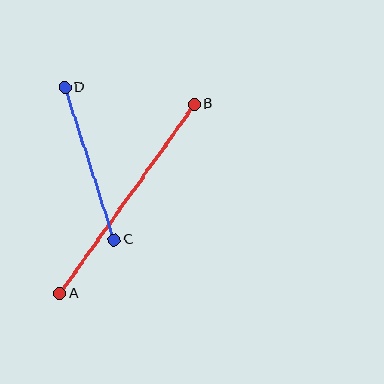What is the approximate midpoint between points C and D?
The midpoint is at approximately (90, 163) pixels.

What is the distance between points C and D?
The distance is approximately 160 pixels.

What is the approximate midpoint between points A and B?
The midpoint is at approximately (127, 199) pixels.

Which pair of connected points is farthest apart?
Points A and B are farthest apart.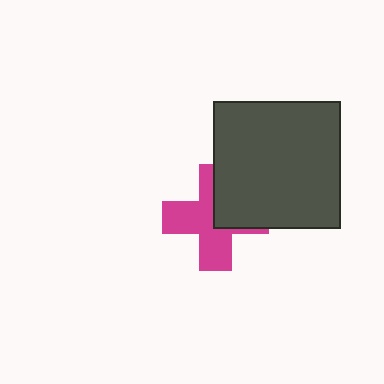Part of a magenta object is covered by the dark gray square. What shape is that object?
It is a cross.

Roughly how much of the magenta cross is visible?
About half of it is visible (roughly 62%).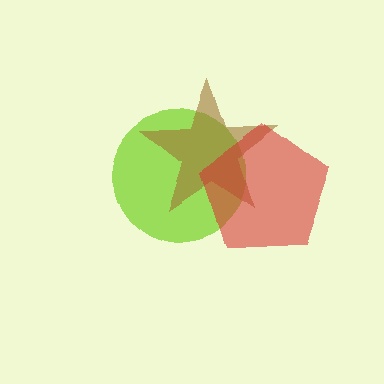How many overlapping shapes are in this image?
There are 3 overlapping shapes in the image.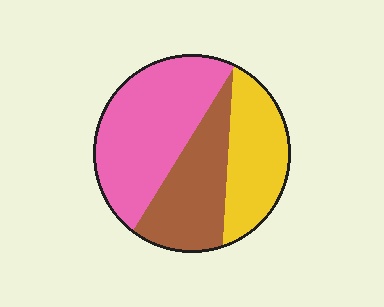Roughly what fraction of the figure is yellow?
Yellow takes up between a sixth and a third of the figure.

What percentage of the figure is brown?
Brown covers roughly 30% of the figure.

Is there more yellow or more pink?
Pink.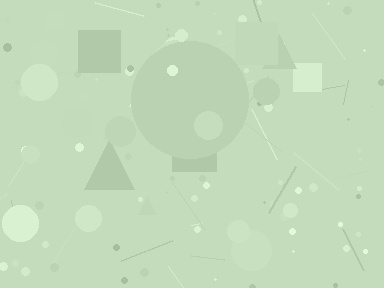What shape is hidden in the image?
A circle is hidden in the image.